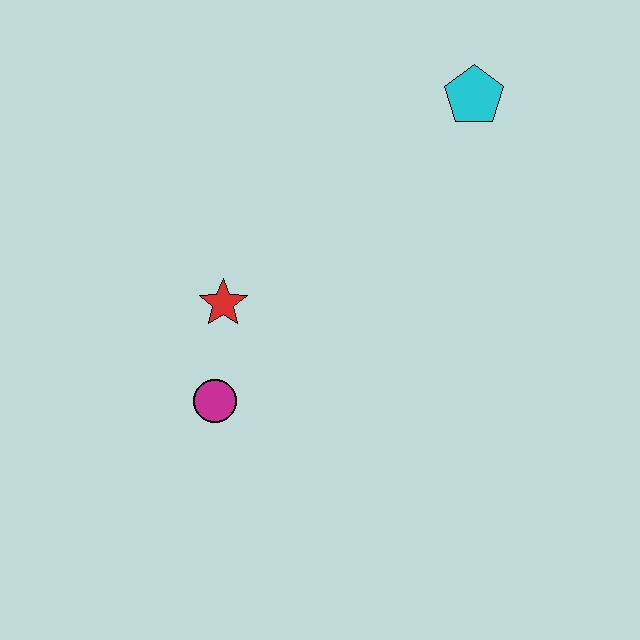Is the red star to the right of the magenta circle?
Yes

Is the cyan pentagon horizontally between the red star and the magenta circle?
No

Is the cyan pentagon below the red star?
No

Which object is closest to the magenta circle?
The red star is closest to the magenta circle.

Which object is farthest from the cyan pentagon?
The magenta circle is farthest from the cyan pentagon.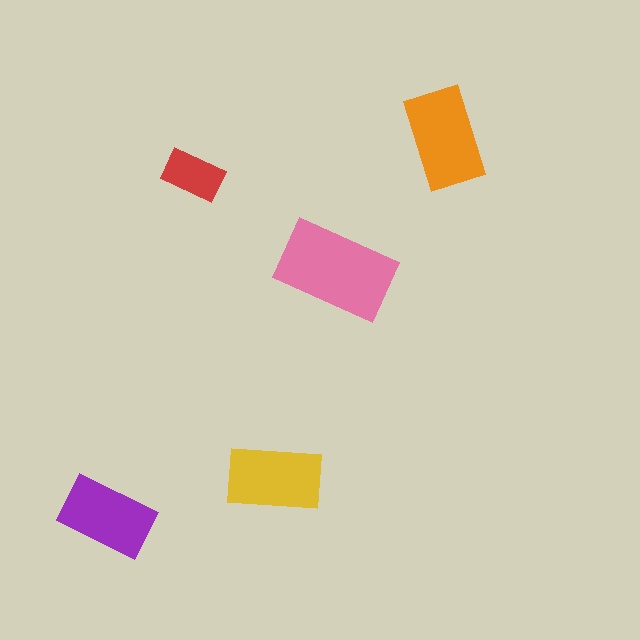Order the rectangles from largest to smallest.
the pink one, the orange one, the yellow one, the purple one, the red one.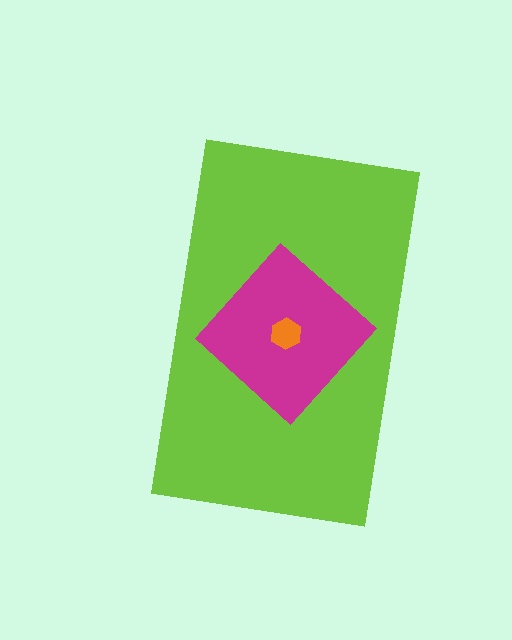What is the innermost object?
The orange hexagon.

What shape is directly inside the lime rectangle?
The magenta diamond.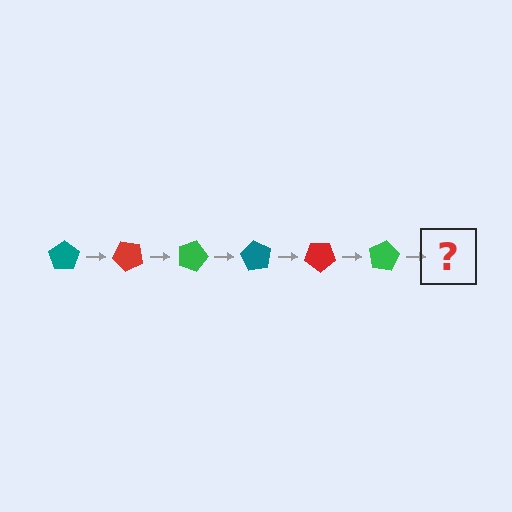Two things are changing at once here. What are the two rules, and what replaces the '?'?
The two rules are that it rotates 45 degrees each step and the color cycles through teal, red, and green. The '?' should be a teal pentagon, rotated 270 degrees from the start.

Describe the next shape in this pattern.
It should be a teal pentagon, rotated 270 degrees from the start.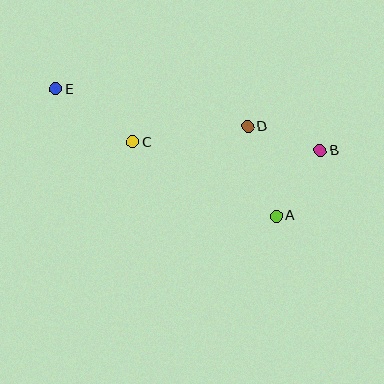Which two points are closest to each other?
Points B and D are closest to each other.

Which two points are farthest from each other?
Points B and E are farthest from each other.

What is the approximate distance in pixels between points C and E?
The distance between C and E is approximately 94 pixels.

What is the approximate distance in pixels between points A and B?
The distance between A and B is approximately 79 pixels.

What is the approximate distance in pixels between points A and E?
The distance between A and E is approximately 254 pixels.